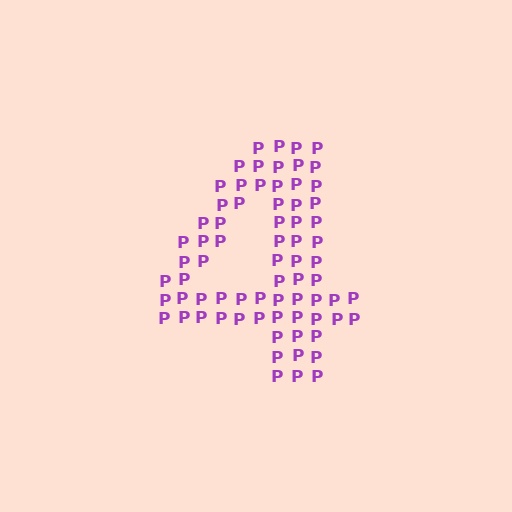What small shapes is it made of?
It is made of small letter P's.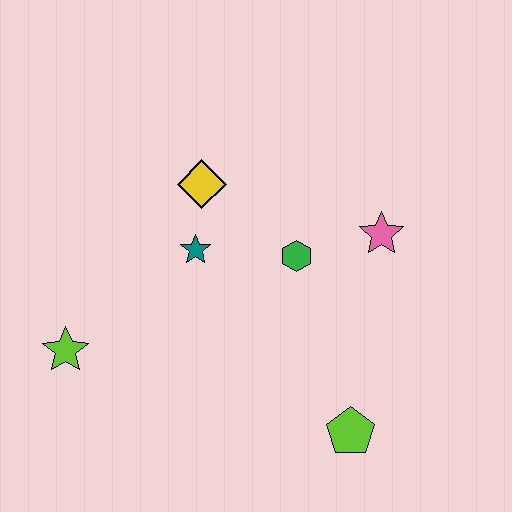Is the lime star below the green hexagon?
Yes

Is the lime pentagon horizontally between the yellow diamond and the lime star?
No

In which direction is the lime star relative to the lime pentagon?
The lime star is to the left of the lime pentagon.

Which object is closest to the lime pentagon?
The green hexagon is closest to the lime pentagon.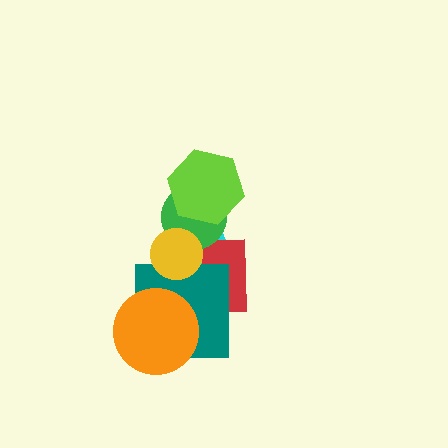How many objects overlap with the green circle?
3 objects overlap with the green circle.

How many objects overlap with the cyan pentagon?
5 objects overlap with the cyan pentagon.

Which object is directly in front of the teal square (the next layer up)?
The yellow circle is directly in front of the teal square.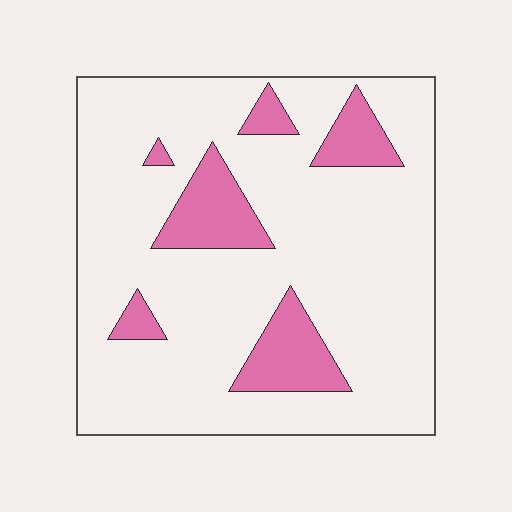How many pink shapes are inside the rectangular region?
6.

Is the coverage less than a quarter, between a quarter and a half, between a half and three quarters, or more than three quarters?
Less than a quarter.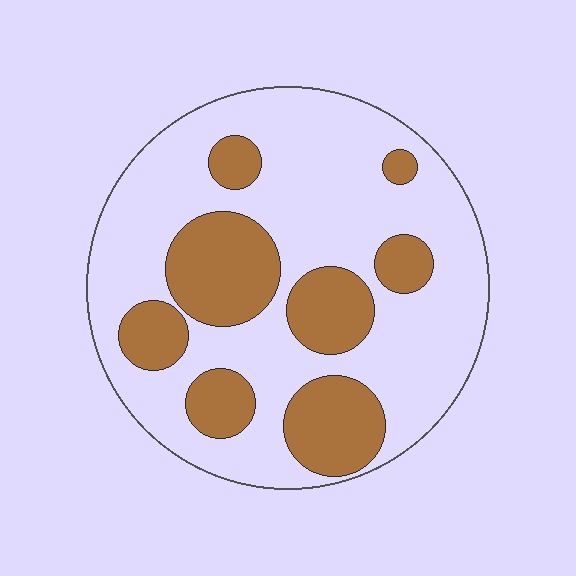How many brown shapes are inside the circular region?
8.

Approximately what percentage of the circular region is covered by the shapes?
Approximately 30%.